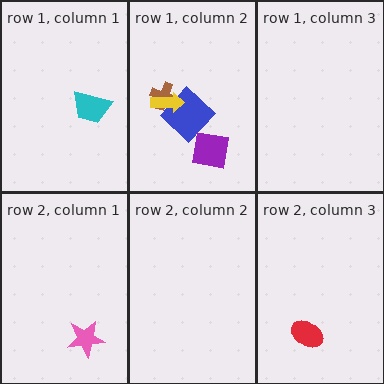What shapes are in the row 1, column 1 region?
The cyan trapezoid.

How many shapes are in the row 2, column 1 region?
1.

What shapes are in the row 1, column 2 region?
The brown cross, the blue diamond, the yellow arrow, the purple square.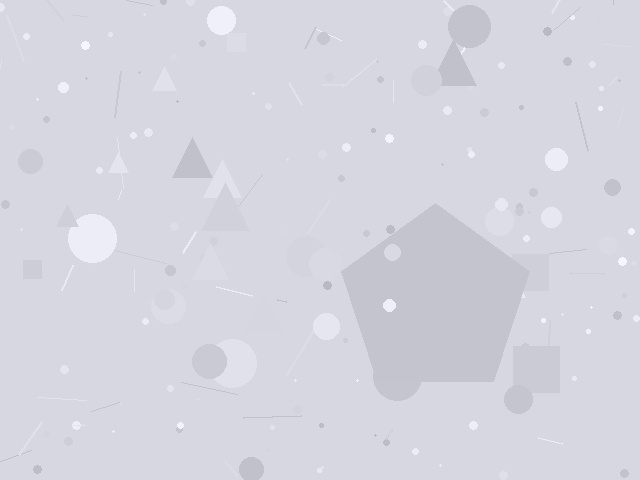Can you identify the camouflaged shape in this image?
The camouflaged shape is a pentagon.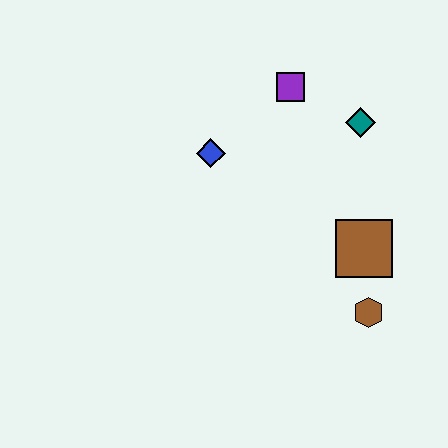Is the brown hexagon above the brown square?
No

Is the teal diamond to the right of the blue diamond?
Yes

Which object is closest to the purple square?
The teal diamond is closest to the purple square.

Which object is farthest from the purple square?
The brown hexagon is farthest from the purple square.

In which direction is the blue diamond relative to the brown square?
The blue diamond is to the left of the brown square.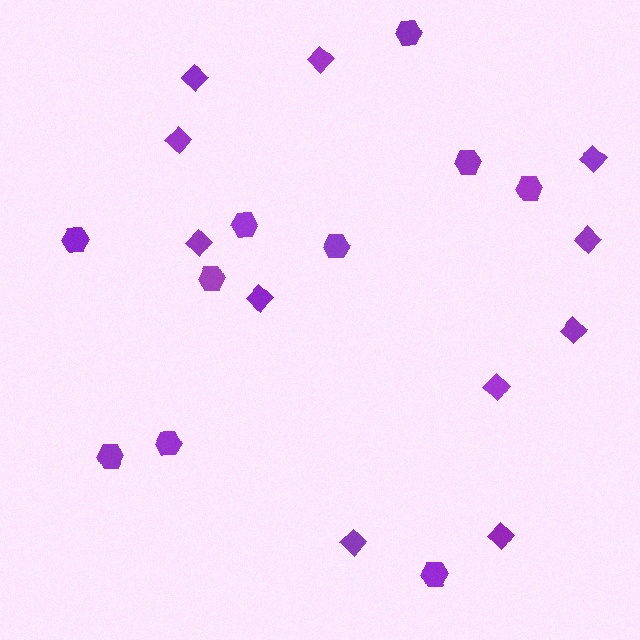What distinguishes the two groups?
There are 2 groups: one group of hexagons (10) and one group of diamonds (11).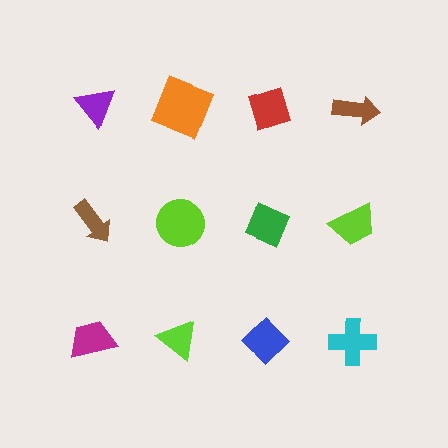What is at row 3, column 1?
A magenta trapezoid.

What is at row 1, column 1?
A purple triangle.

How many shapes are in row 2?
4 shapes.